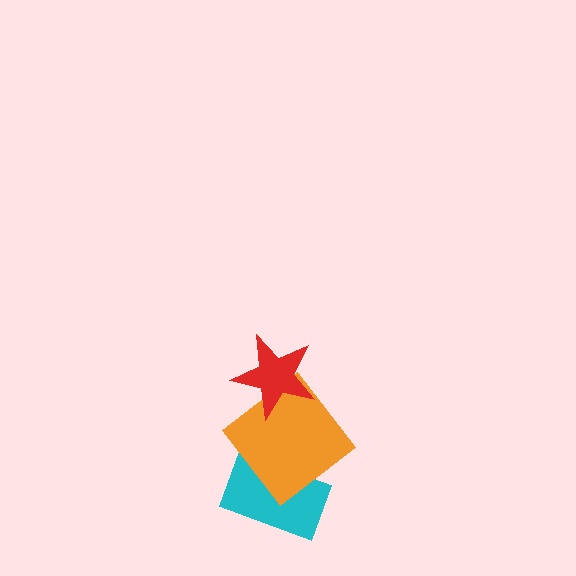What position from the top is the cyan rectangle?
The cyan rectangle is 3rd from the top.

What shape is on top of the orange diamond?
The red star is on top of the orange diamond.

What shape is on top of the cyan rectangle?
The orange diamond is on top of the cyan rectangle.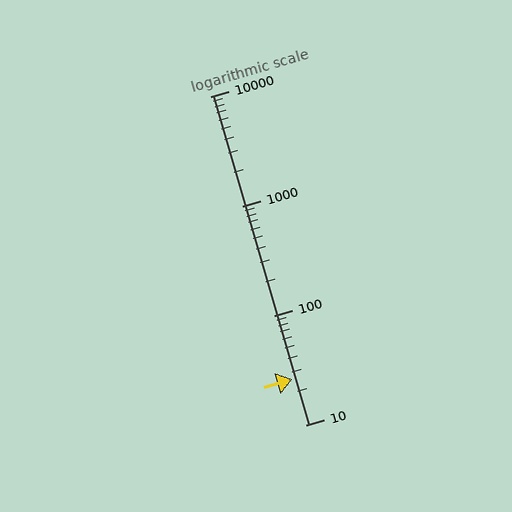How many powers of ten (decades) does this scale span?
The scale spans 3 decades, from 10 to 10000.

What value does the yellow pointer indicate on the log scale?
The pointer indicates approximately 26.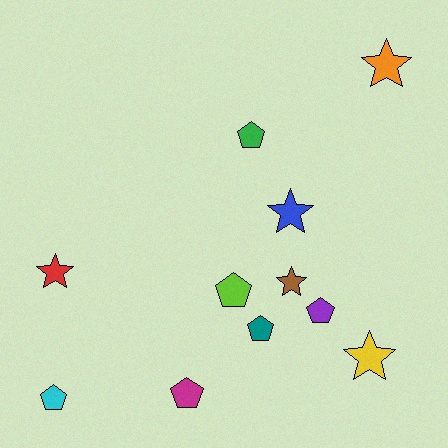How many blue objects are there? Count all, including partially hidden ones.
There is 1 blue object.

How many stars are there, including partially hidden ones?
There are 5 stars.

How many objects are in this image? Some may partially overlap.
There are 11 objects.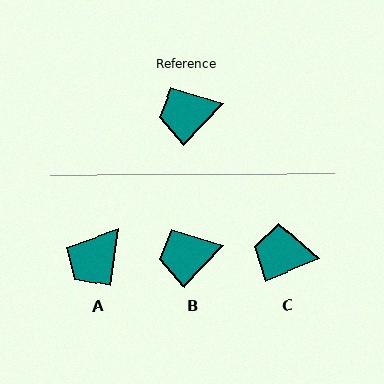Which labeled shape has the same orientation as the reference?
B.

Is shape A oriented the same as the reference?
No, it is off by about 36 degrees.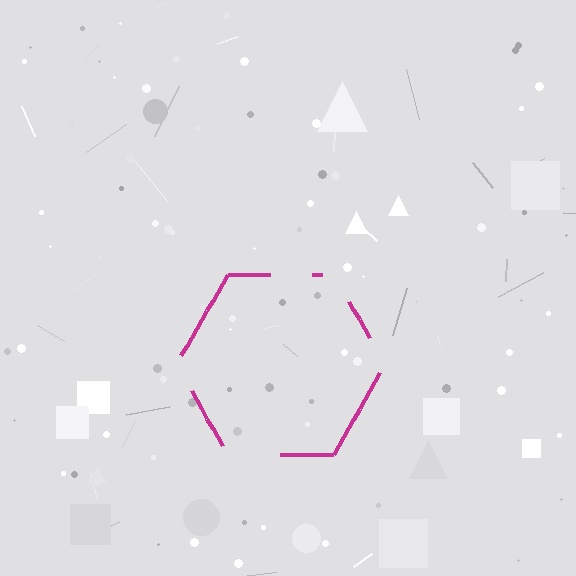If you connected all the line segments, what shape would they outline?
They would outline a hexagon.